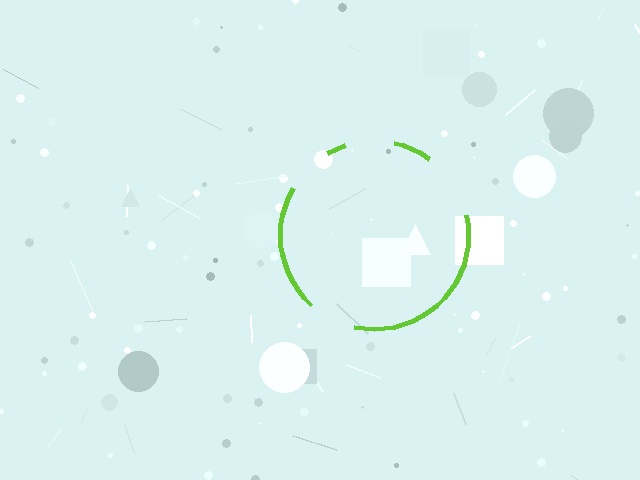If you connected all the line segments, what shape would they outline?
They would outline a circle.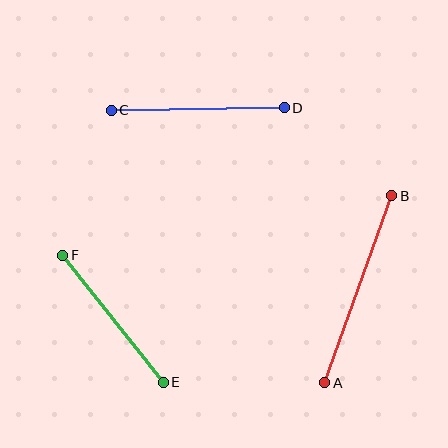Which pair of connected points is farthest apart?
Points A and B are farthest apart.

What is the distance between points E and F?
The distance is approximately 162 pixels.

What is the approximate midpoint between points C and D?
The midpoint is at approximately (198, 109) pixels.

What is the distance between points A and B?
The distance is approximately 198 pixels.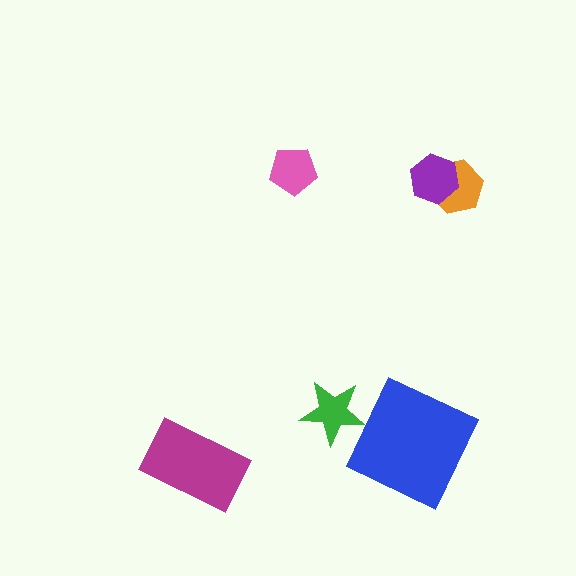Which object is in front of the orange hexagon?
The purple hexagon is in front of the orange hexagon.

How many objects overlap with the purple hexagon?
1 object overlaps with the purple hexagon.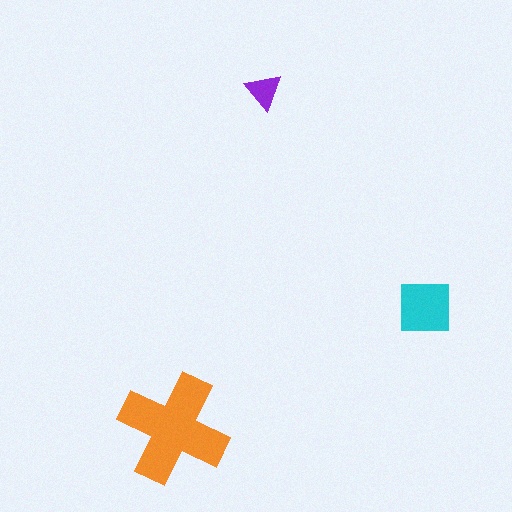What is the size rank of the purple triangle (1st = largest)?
3rd.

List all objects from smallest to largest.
The purple triangle, the cyan square, the orange cross.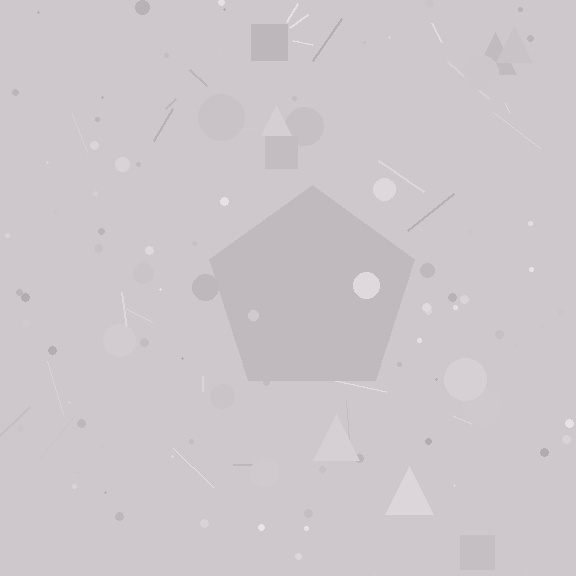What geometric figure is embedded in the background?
A pentagon is embedded in the background.